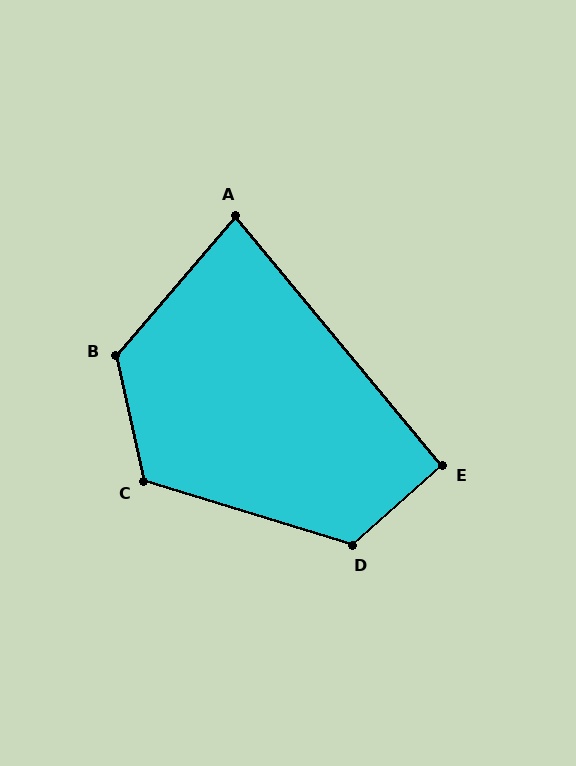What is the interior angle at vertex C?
Approximately 120 degrees (obtuse).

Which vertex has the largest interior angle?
B, at approximately 127 degrees.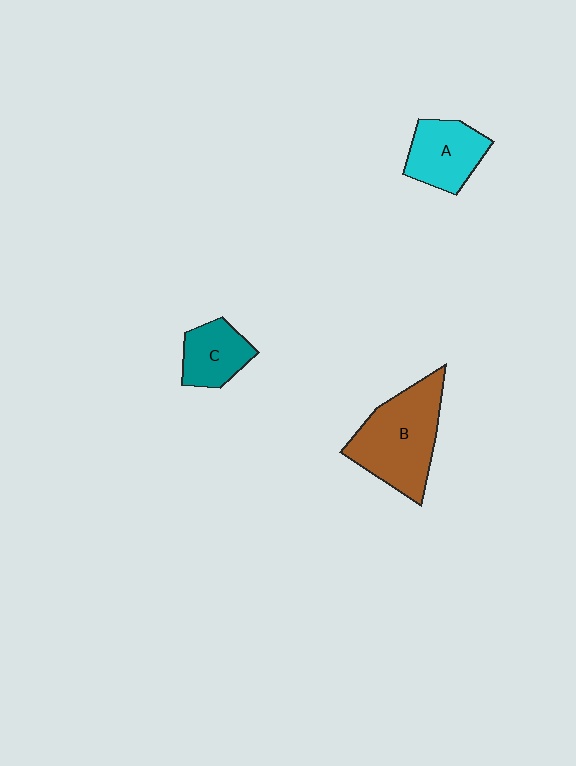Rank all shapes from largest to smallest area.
From largest to smallest: B (brown), A (cyan), C (teal).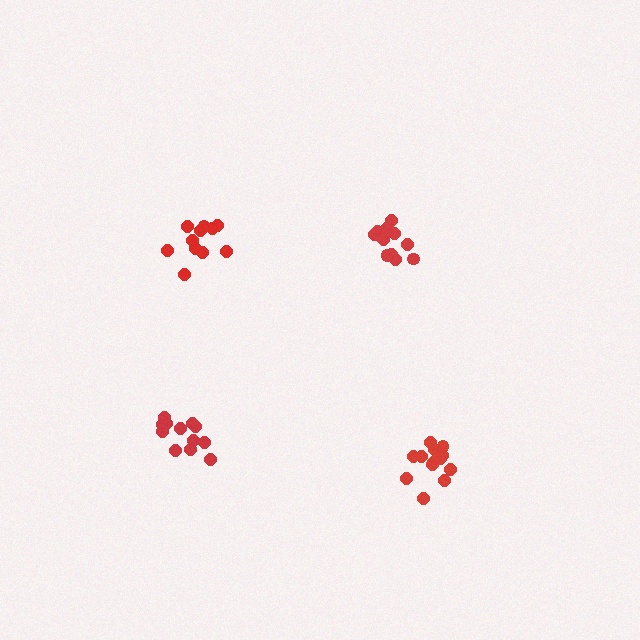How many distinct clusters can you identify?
There are 4 distinct clusters.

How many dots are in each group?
Group 1: 14 dots, Group 2: 12 dots, Group 3: 13 dots, Group 4: 11 dots (50 total).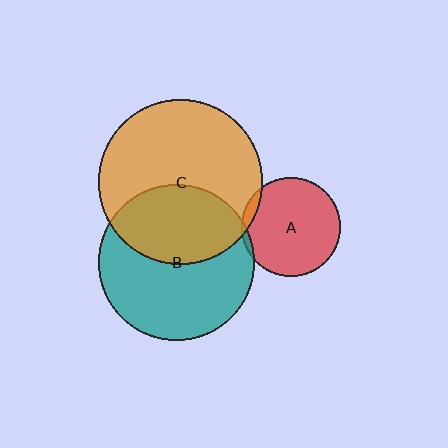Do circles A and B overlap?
Yes.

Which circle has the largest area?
Circle C (orange).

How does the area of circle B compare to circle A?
Approximately 2.5 times.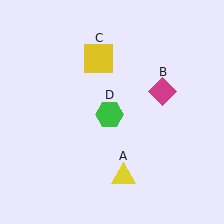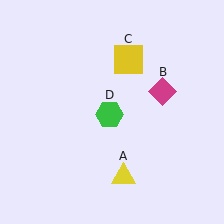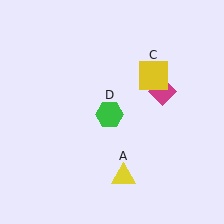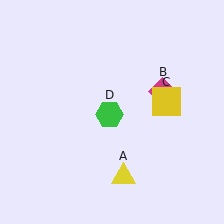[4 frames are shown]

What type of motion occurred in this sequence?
The yellow square (object C) rotated clockwise around the center of the scene.